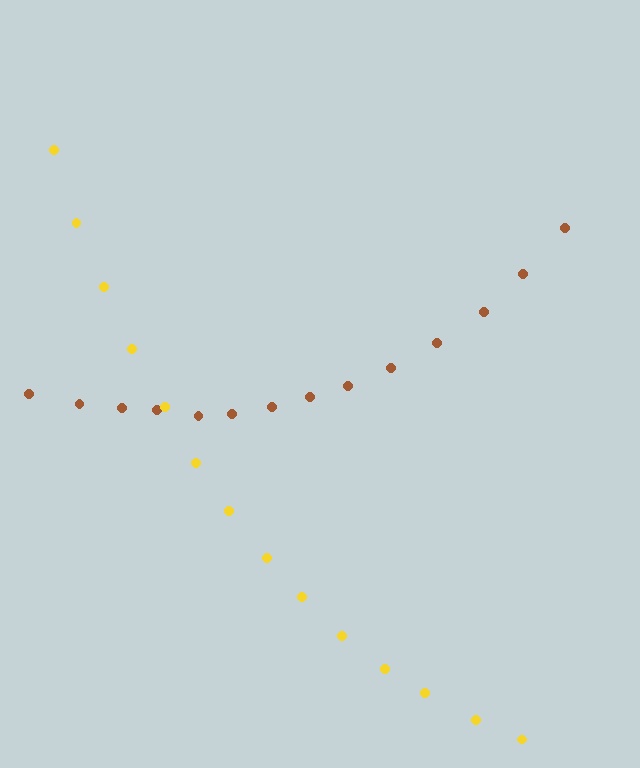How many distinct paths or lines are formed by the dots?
There are 2 distinct paths.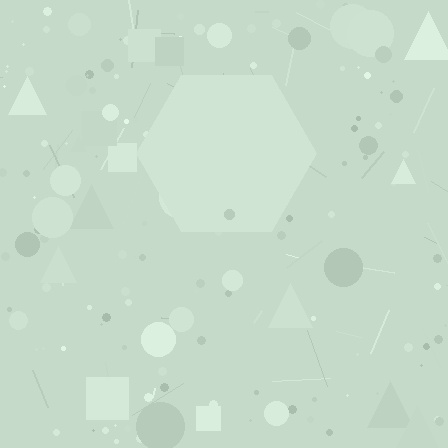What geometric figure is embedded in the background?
A hexagon is embedded in the background.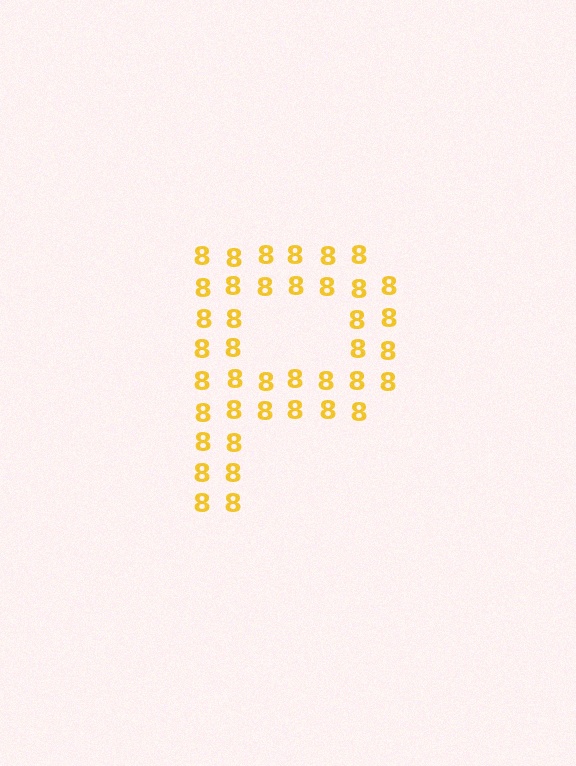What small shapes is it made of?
It is made of small digit 8's.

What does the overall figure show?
The overall figure shows the letter P.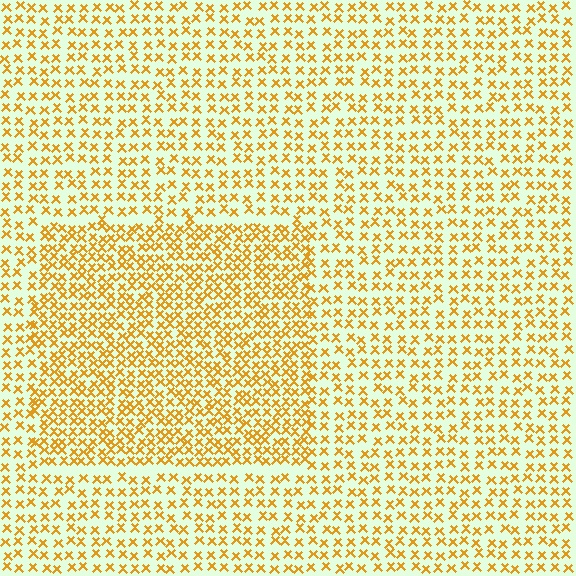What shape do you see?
I see a rectangle.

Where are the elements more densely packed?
The elements are more densely packed inside the rectangle boundary.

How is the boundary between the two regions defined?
The boundary is defined by a change in element density (approximately 1.7x ratio). All elements are the same color, size, and shape.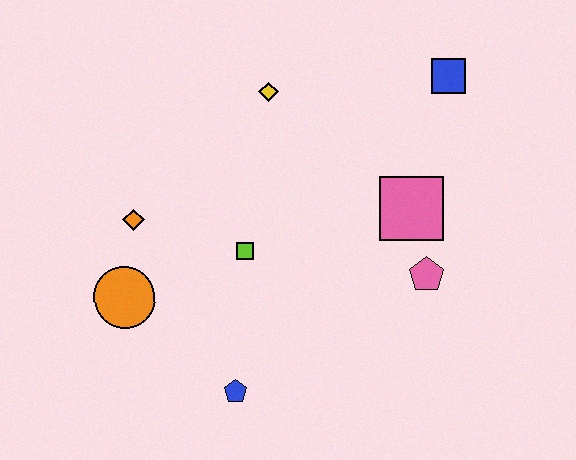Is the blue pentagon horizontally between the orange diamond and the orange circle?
No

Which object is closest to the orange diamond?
The orange circle is closest to the orange diamond.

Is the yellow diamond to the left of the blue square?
Yes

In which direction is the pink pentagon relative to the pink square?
The pink pentagon is below the pink square.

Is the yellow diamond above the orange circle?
Yes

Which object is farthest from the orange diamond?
The blue square is farthest from the orange diamond.